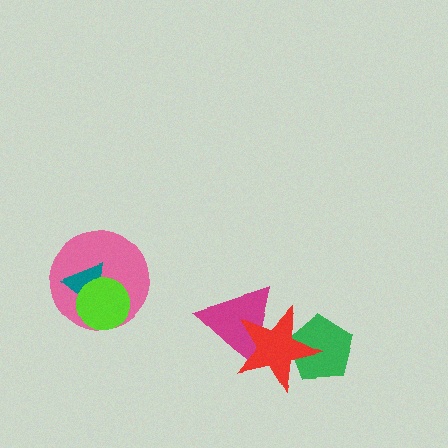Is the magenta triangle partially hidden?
Yes, it is partially covered by another shape.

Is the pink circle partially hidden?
Yes, it is partially covered by another shape.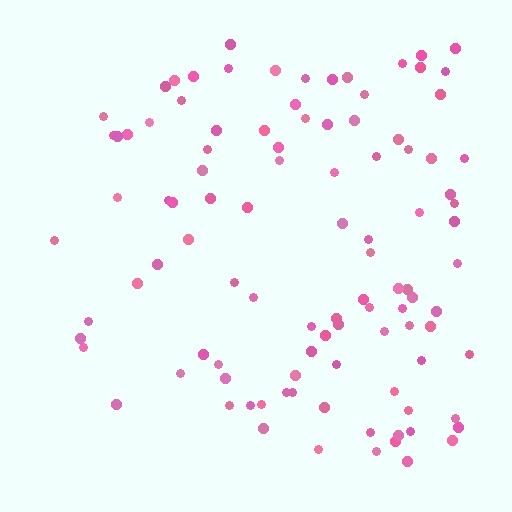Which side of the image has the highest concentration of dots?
The right.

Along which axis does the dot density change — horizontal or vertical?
Horizontal.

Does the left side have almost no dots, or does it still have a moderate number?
Still a moderate number, just noticeably fewer than the right.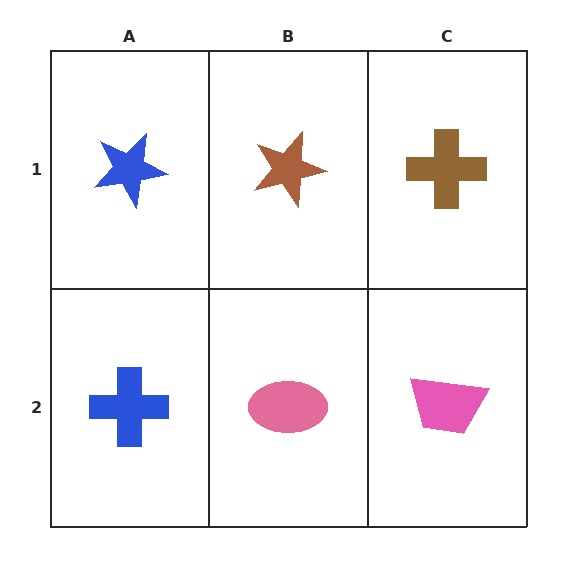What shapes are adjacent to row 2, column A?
A blue star (row 1, column A), a pink ellipse (row 2, column B).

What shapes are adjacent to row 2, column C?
A brown cross (row 1, column C), a pink ellipse (row 2, column B).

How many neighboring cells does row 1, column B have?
3.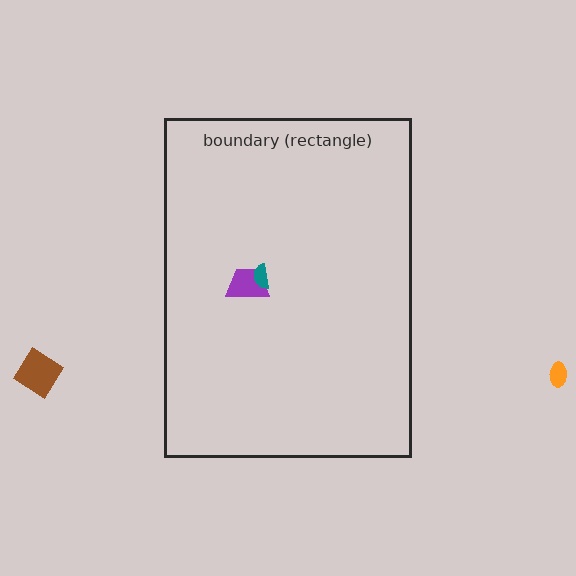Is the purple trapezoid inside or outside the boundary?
Inside.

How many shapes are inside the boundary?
2 inside, 2 outside.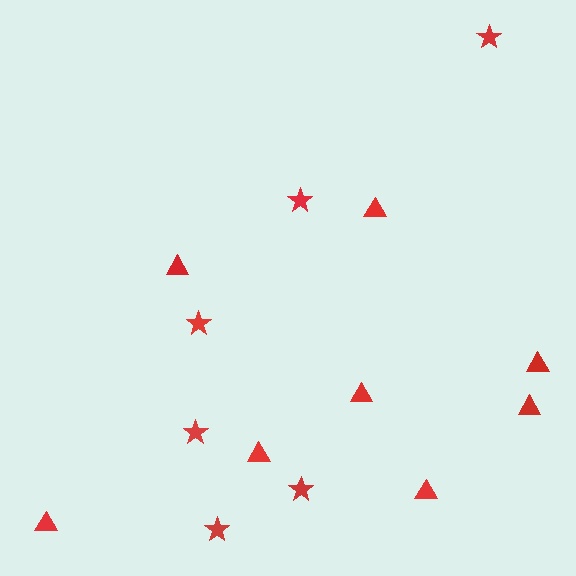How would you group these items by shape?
There are 2 groups: one group of stars (6) and one group of triangles (8).